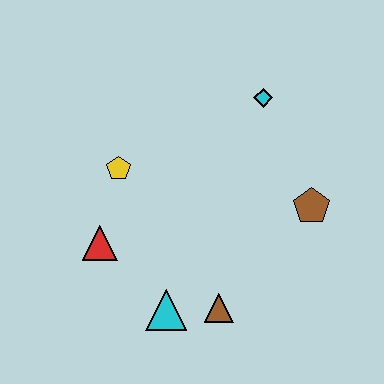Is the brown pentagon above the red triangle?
Yes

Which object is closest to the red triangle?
The yellow pentagon is closest to the red triangle.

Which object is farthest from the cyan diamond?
The cyan triangle is farthest from the cyan diamond.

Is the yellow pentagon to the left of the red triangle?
No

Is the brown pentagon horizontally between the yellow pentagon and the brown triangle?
No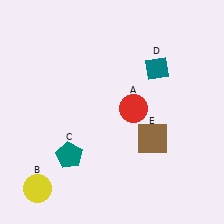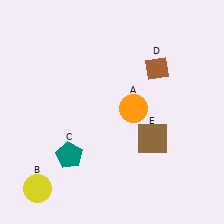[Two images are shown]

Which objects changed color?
A changed from red to orange. D changed from teal to brown.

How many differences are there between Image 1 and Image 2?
There are 2 differences between the two images.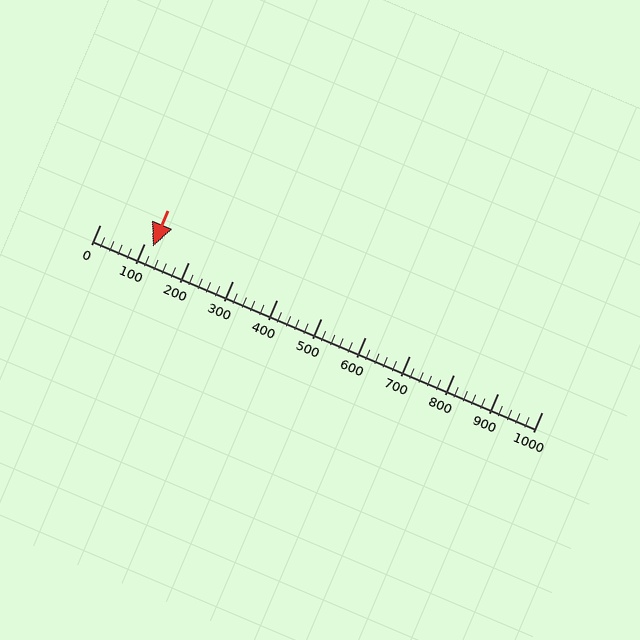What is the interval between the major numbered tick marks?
The major tick marks are spaced 100 units apart.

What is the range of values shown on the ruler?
The ruler shows values from 0 to 1000.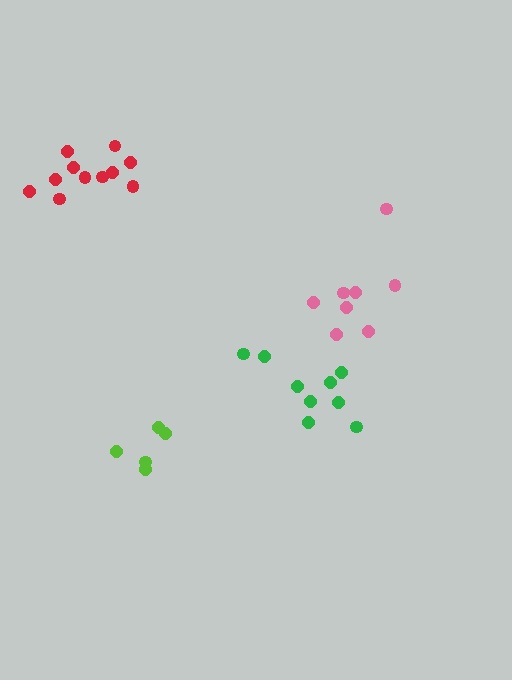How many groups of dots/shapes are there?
There are 4 groups.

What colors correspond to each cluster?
The clusters are colored: green, red, pink, lime.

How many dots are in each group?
Group 1: 9 dots, Group 2: 11 dots, Group 3: 8 dots, Group 4: 5 dots (33 total).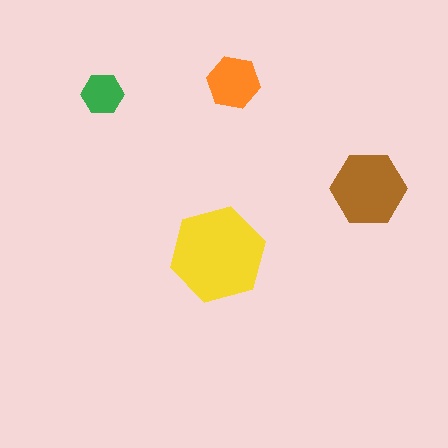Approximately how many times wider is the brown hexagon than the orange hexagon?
About 1.5 times wider.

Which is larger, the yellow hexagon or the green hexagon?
The yellow one.